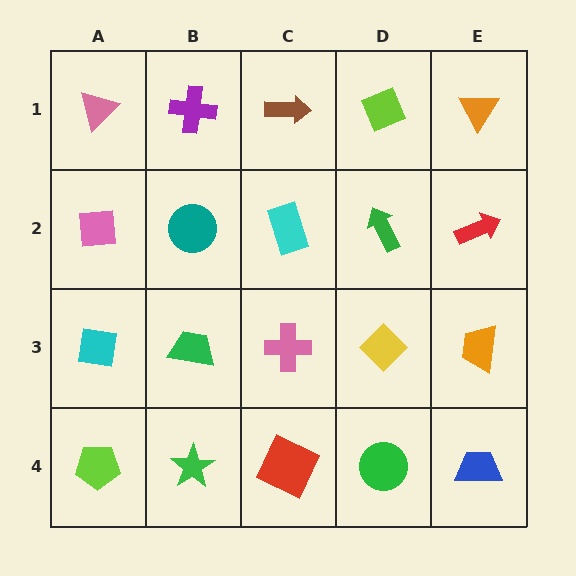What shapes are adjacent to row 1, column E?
A red arrow (row 2, column E), a lime diamond (row 1, column D).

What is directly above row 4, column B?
A green trapezoid.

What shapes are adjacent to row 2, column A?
A pink triangle (row 1, column A), a cyan square (row 3, column A), a teal circle (row 2, column B).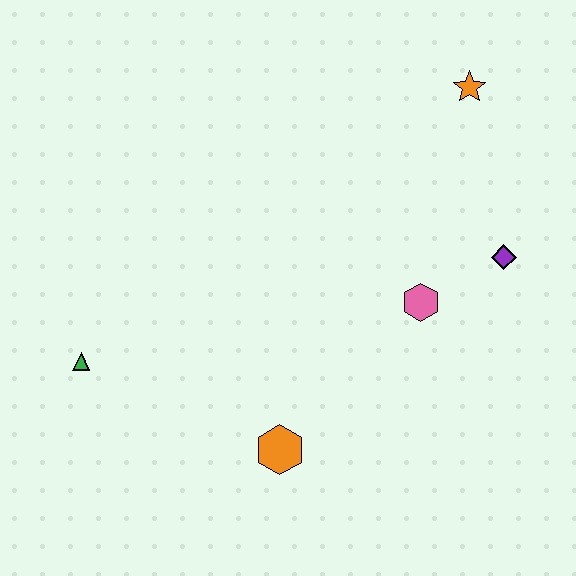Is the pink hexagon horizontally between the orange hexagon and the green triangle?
No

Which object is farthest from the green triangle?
The orange star is farthest from the green triangle.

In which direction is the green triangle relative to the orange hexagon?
The green triangle is to the left of the orange hexagon.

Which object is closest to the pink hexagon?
The purple diamond is closest to the pink hexagon.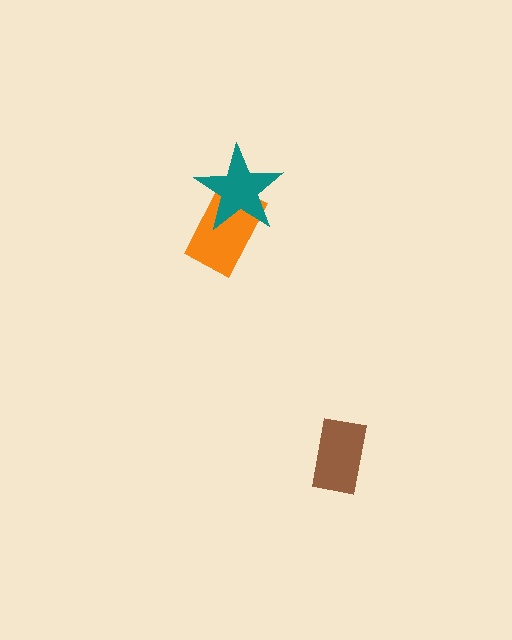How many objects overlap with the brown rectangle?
0 objects overlap with the brown rectangle.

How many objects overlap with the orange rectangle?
1 object overlaps with the orange rectangle.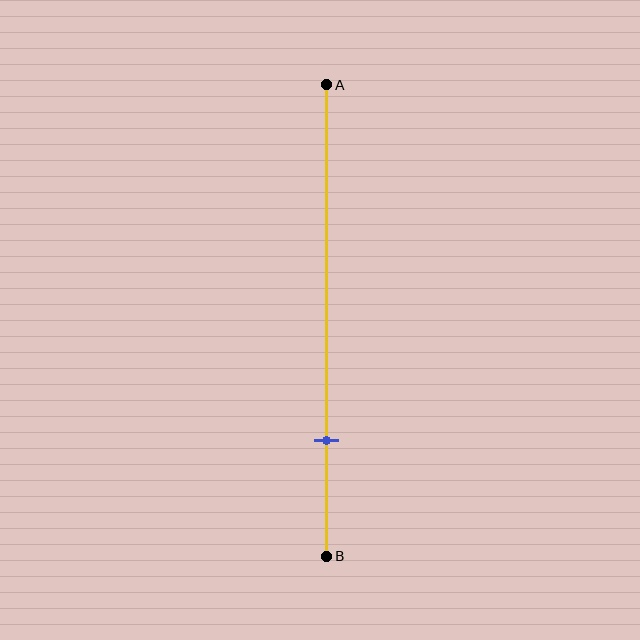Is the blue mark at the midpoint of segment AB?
No, the mark is at about 75% from A, not at the 50% midpoint.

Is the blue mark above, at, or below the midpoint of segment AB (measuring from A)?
The blue mark is below the midpoint of segment AB.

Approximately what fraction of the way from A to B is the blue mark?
The blue mark is approximately 75% of the way from A to B.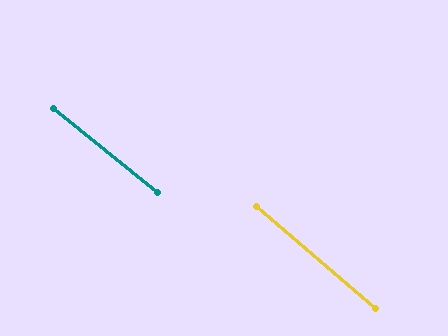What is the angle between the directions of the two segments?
Approximately 1 degree.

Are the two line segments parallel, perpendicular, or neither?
Parallel — their directions differ by only 1.5°.